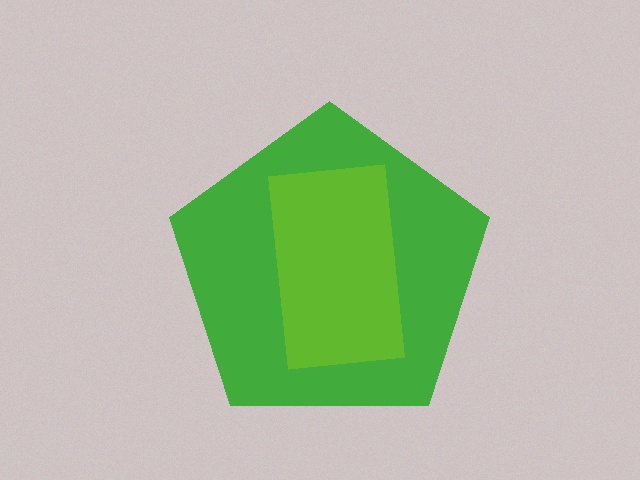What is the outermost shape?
The green pentagon.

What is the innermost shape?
The lime rectangle.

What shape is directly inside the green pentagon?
The lime rectangle.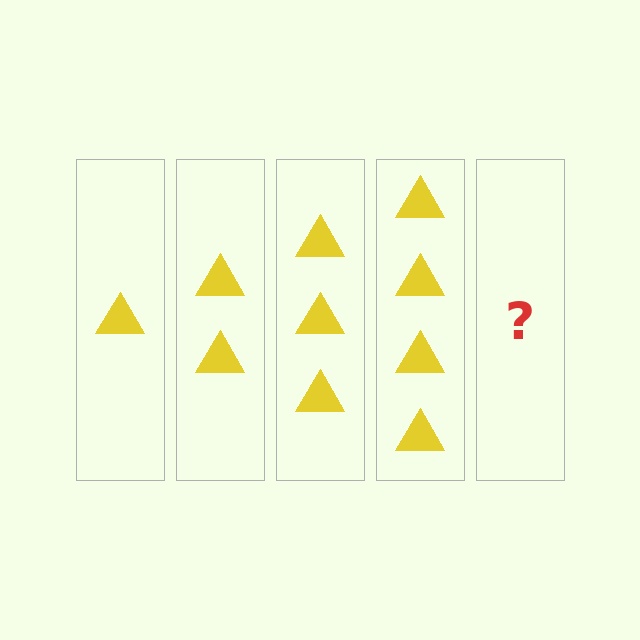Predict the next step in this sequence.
The next step is 5 triangles.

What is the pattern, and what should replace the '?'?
The pattern is that each step adds one more triangle. The '?' should be 5 triangles.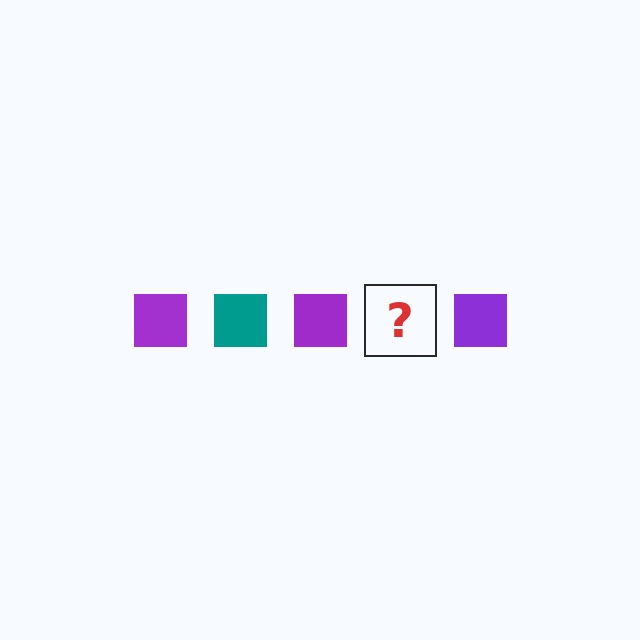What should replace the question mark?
The question mark should be replaced with a teal square.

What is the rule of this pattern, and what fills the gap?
The rule is that the pattern cycles through purple, teal squares. The gap should be filled with a teal square.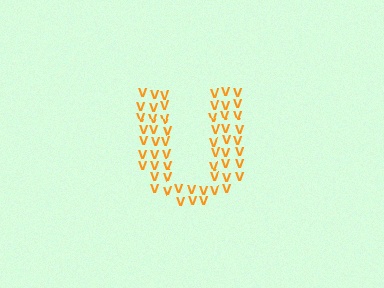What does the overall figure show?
The overall figure shows the letter U.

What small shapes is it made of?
It is made of small letter V's.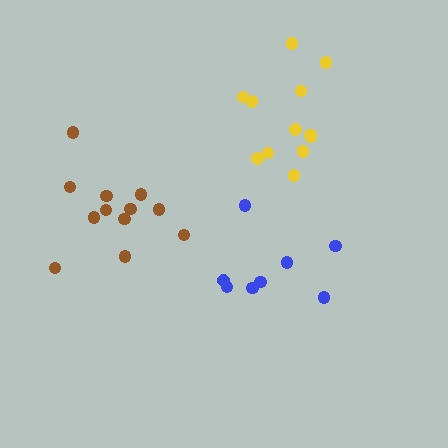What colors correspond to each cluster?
The clusters are colored: blue, yellow, brown.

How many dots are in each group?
Group 1: 8 dots, Group 2: 12 dots, Group 3: 12 dots (32 total).